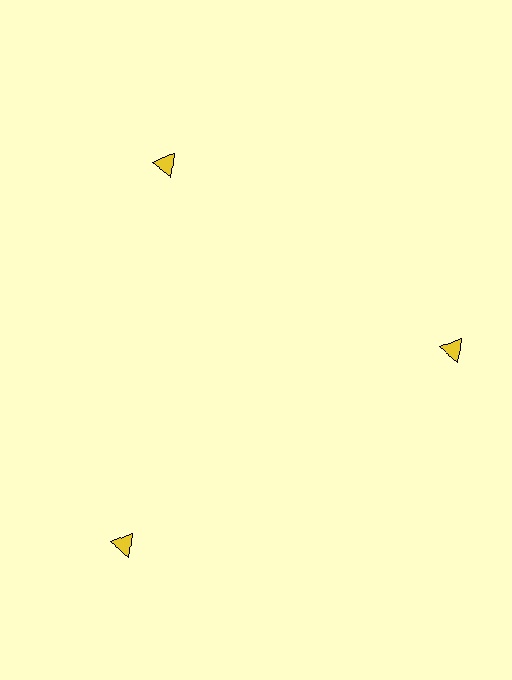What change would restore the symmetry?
The symmetry would be restored by moving it inward, back onto the ring so that all 3 triangles sit at equal angles and equal distance from the center.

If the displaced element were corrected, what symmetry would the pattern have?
It would have 3-fold rotational symmetry — the pattern would map onto itself every 120 degrees.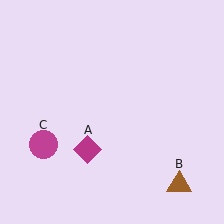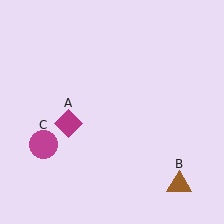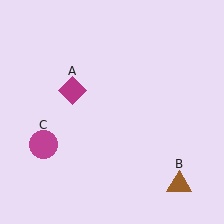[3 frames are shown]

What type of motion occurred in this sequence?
The magenta diamond (object A) rotated clockwise around the center of the scene.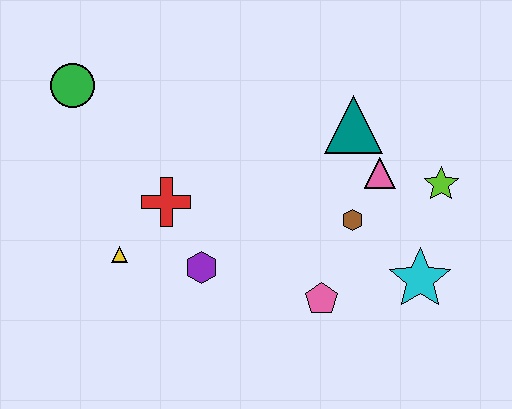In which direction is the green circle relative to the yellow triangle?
The green circle is above the yellow triangle.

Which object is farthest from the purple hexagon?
The lime star is farthest from the purple hexagon.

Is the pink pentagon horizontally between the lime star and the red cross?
Yes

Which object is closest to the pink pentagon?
The brown hexagon is closest to the pink pentagon.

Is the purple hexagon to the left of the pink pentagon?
Yes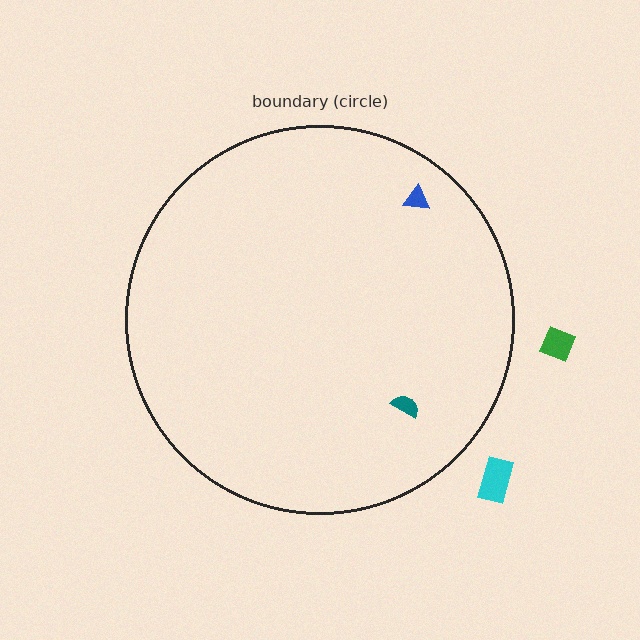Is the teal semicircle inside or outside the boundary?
Inside.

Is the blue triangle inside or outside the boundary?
Inside.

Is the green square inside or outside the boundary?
Outside.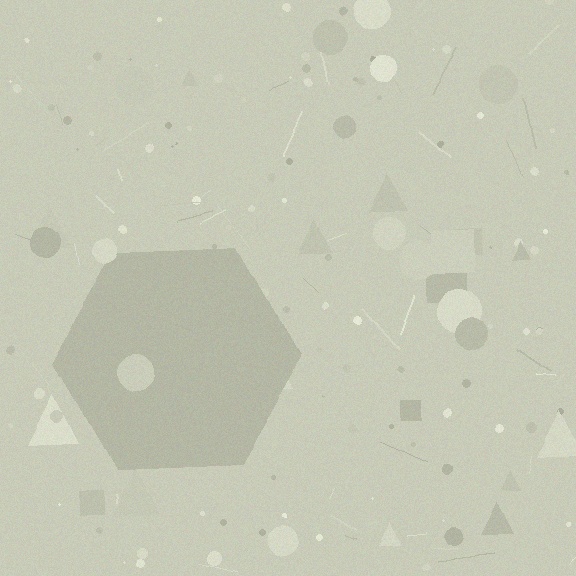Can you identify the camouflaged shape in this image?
The camouflaged shape is a hexagon.